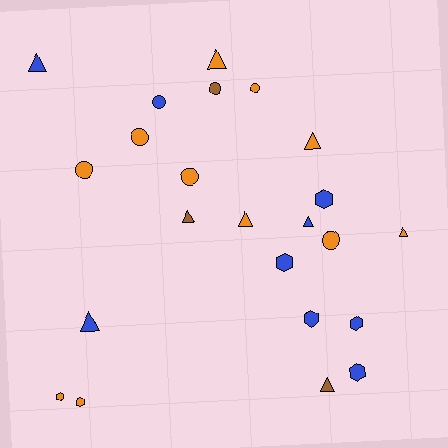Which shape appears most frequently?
Triangle, with 9 objects.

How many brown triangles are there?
There are 2 brown triangles.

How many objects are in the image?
There are 23 objects.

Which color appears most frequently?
Orange, with 11 objects.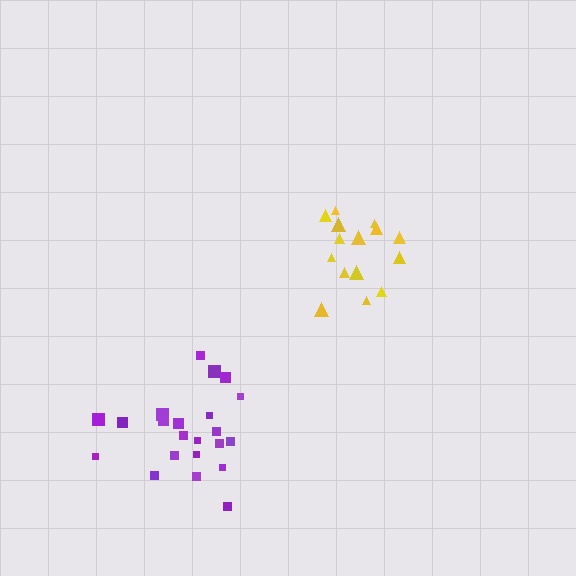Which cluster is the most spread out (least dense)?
Yellow.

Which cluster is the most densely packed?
Purple.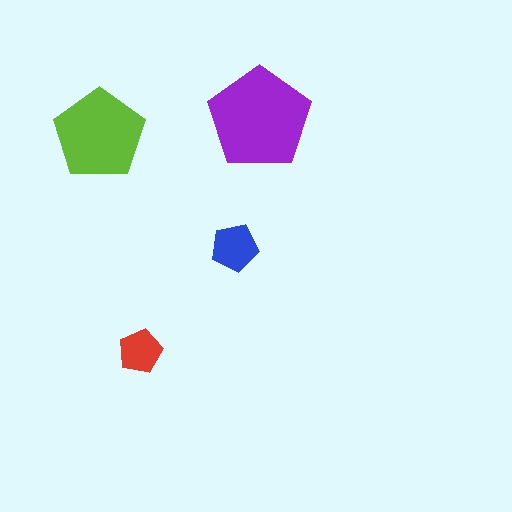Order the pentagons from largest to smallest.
the purple one, the lime one, the blue one, the red one.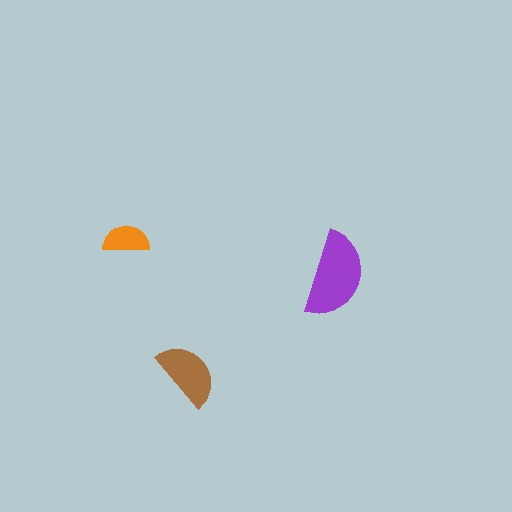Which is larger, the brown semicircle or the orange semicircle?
The brown one.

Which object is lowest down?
The brown semicircle is bottommost.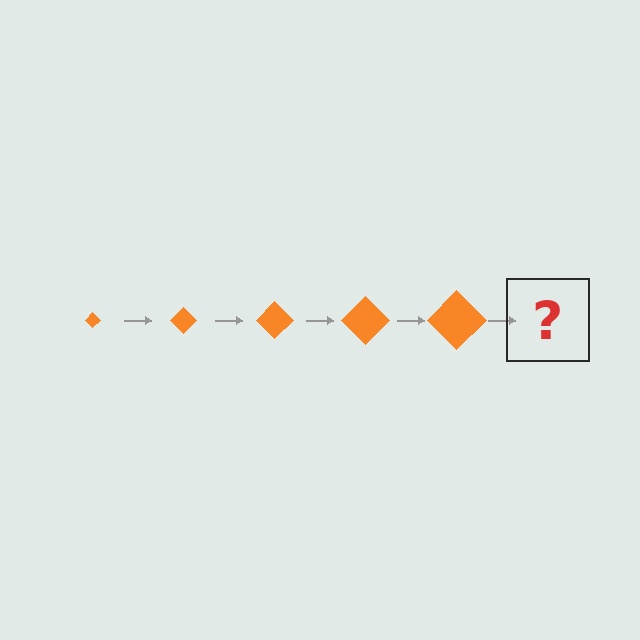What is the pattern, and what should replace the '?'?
The pattern is that the diamond gets progressively larger each step. The '?' should be an orange diamond, larger than the previous one.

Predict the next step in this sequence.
The next step is an orange diamond, larger than the previous one.